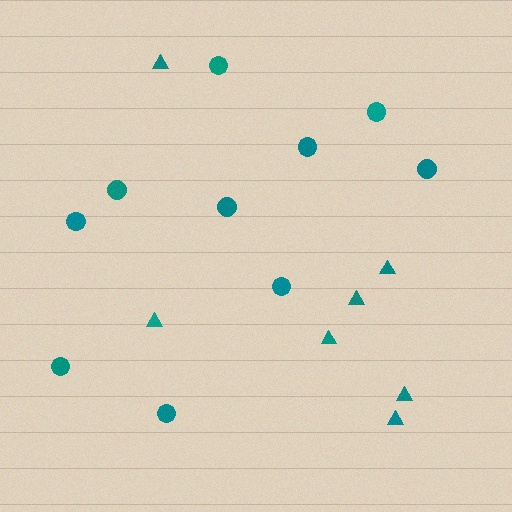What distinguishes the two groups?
There are 2 groups: one group of triangles (7) and one group of circles (10).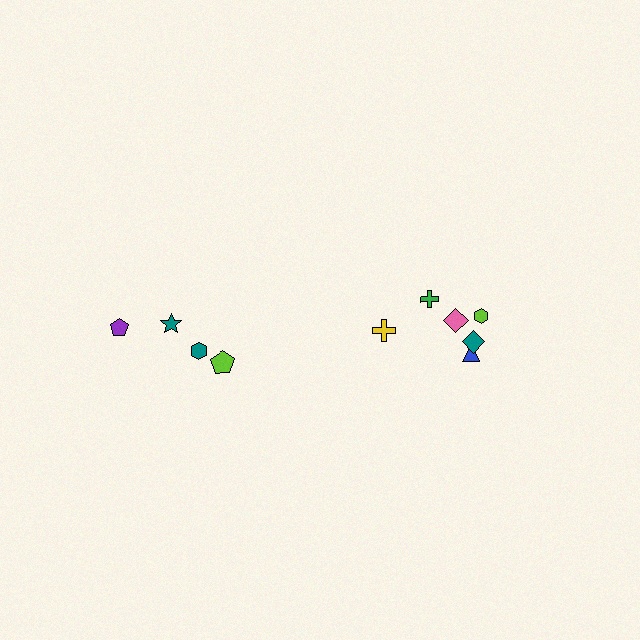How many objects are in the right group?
There are 6 objects.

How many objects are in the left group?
There are 4 objects.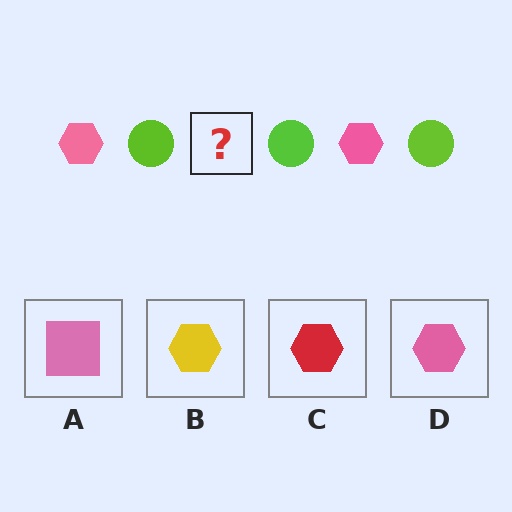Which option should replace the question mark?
Option D.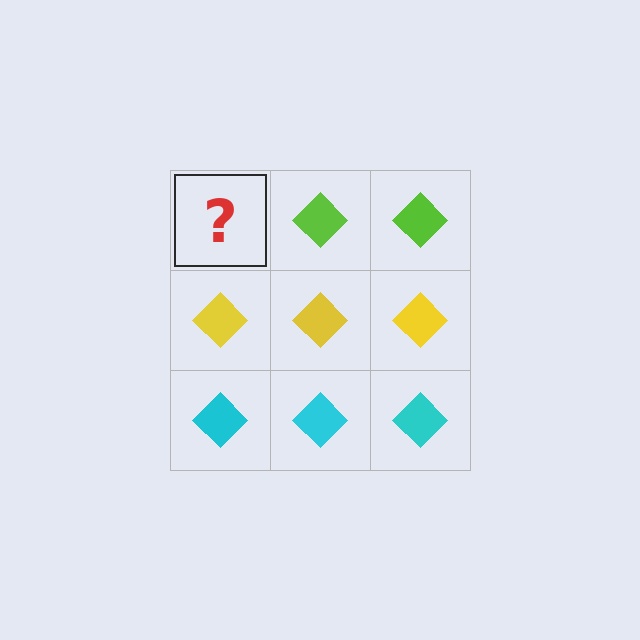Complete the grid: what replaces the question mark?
The question mark should be replaced with a lime diamond.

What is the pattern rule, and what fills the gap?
The rule is that each row has a consistent color. The gap should be filled with a lime diamond.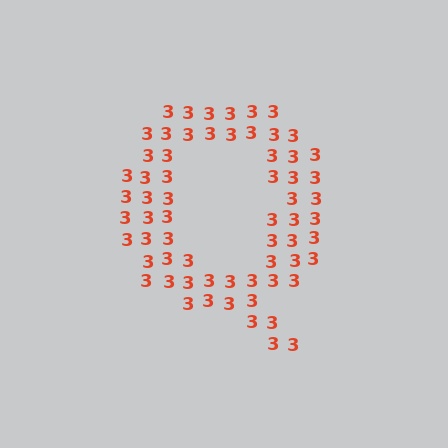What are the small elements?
The small elements are digit 3's.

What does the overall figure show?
The overall figure shows the letter Q.